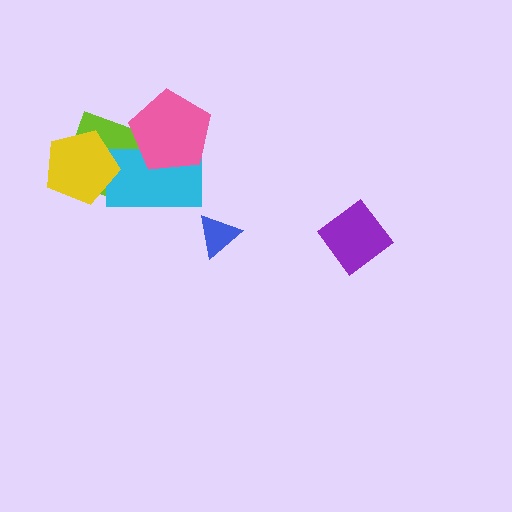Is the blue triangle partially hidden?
No, no other shape covers it.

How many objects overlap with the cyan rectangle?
3 objects overlap with the cyan rectangle.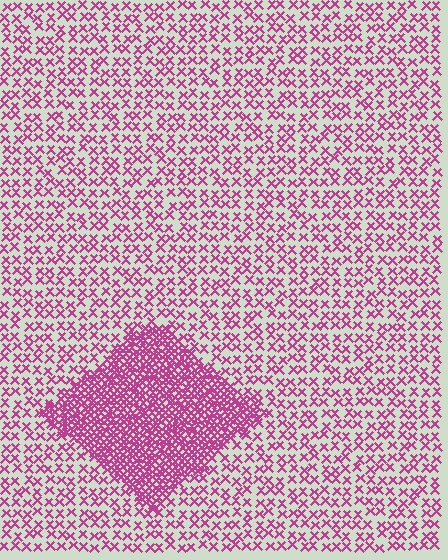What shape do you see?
I see a diamond.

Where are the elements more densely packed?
The elements are more densely packed inside the diamond boundary.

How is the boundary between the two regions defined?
The boundary is defined by a change in element density (approximately 2.9x ratio). All elements are the same color, size, and shape.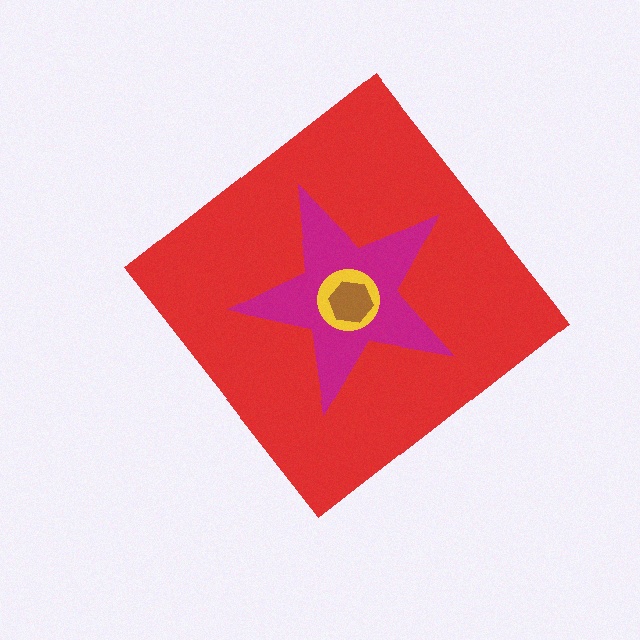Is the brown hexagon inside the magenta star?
Yes.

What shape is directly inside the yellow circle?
The brown hexagon.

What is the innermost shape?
The brown hexagon.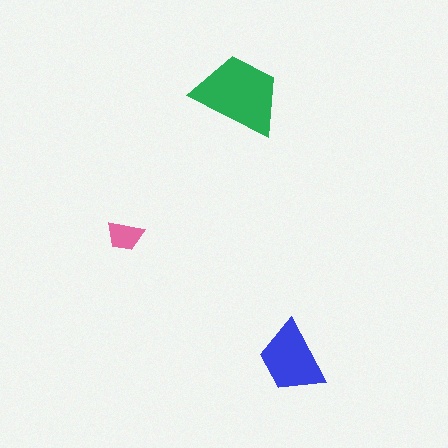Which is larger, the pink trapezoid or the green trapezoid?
The green one.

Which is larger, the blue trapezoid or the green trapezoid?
The green one.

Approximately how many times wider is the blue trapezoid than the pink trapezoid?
About 2 times wider.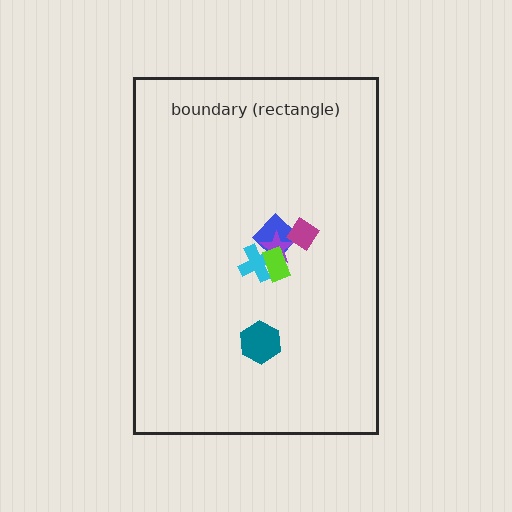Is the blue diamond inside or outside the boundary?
Inside.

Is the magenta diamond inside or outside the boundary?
Inside.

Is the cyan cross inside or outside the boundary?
Inside.